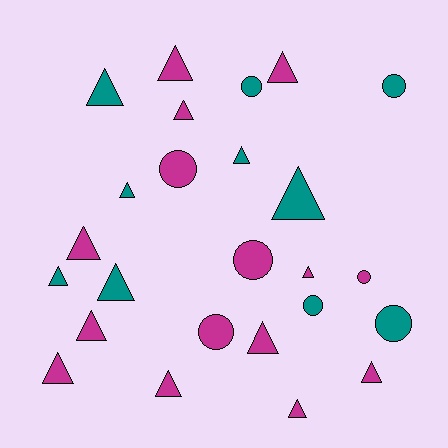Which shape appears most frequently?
Triangle, with 17 objects.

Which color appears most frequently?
Magenta, with 15 objects.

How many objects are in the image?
There are 25 objects.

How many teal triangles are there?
There are 6 teal triangles.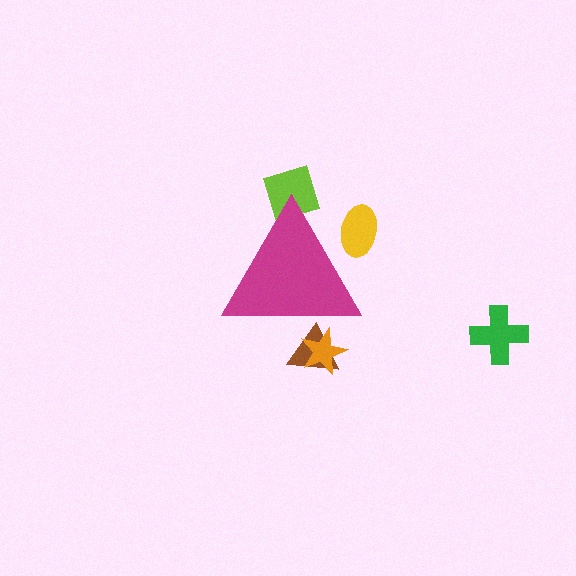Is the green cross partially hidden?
No, the green cross is fully visible.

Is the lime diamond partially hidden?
Yes, the lime diamond is partially hidden behind the magenta triangle.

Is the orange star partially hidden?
Yes, the orange star is partially hidden behind the magenta triangle.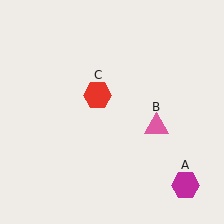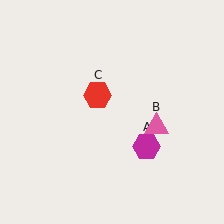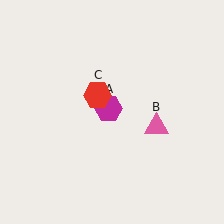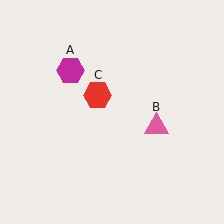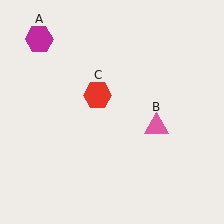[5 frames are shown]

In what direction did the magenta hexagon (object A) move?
The magenta hexagon (object A) moved up and to the left.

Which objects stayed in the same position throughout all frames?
Pink triangle (object B) and red hexagon (object C) remained stationary.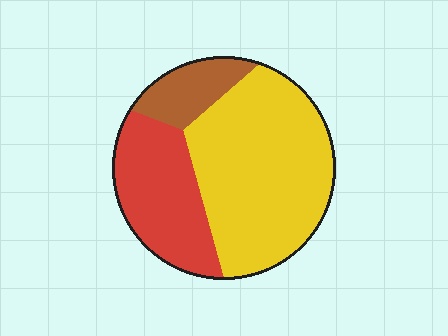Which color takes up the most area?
Yellow, at roughly 60%.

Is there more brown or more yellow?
Yellow.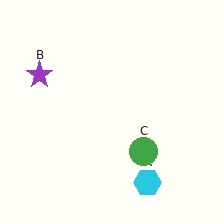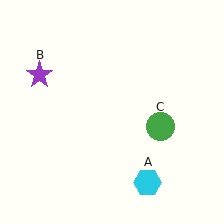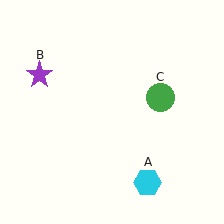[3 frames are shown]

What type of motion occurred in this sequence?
The green circle (object C) rotated counterclockwise around the center of the scene.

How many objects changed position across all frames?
1 object changed position: green circle (object C).